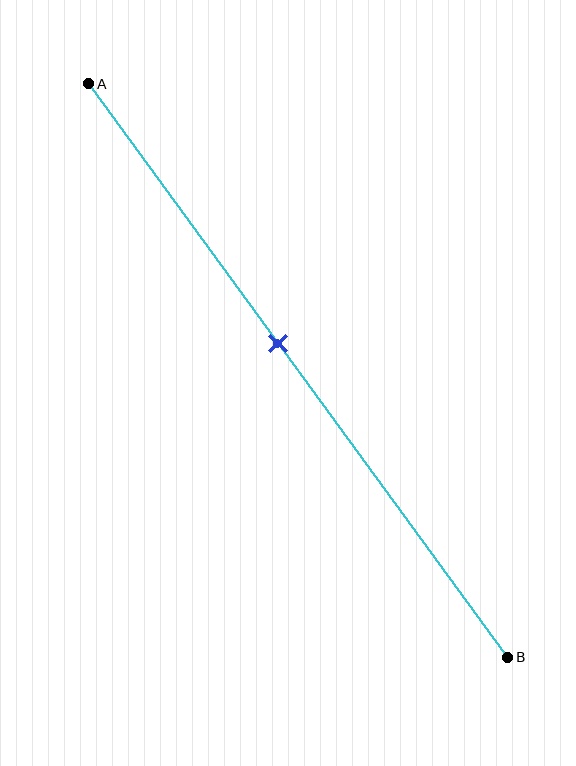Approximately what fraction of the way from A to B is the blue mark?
The blue mark is approximately 45% of the way from A to B.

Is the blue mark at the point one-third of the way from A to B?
No, the mark is at about 45% from A, not at the 33% one-third point.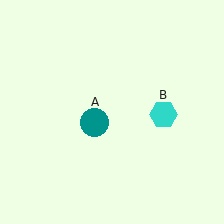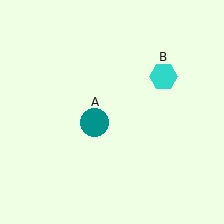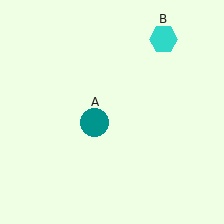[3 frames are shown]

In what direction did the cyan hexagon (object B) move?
The cyan hexagon (object B) moved up.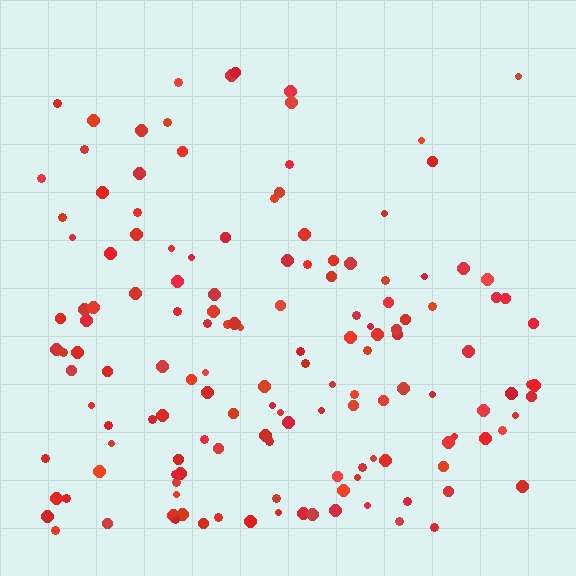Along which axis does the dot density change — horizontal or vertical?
Vertical.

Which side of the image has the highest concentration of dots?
The bottom.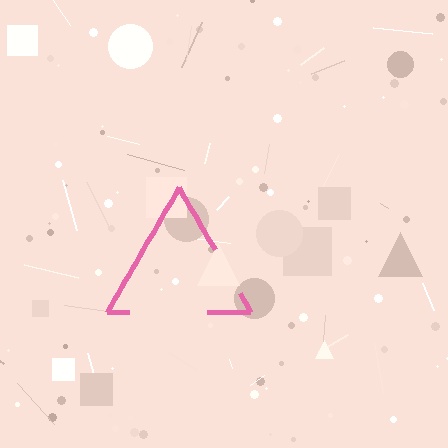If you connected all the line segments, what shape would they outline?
They would outline a triangle.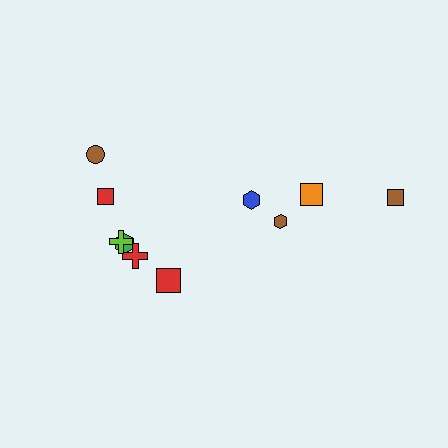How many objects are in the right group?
There are 4 objects.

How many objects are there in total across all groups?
There are 10 objects.